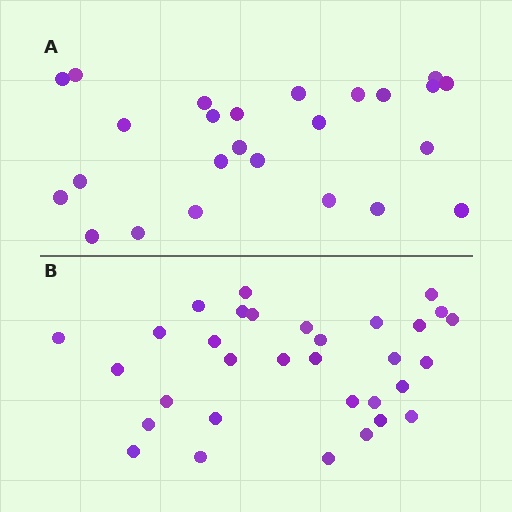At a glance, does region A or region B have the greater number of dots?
Region B (the bottom region) has more dots.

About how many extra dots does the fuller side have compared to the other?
Region B has roughly 8 or so more dots than region A.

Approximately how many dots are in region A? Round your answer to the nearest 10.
About 20 dots. (The exact count is 25, which rounds to 20.)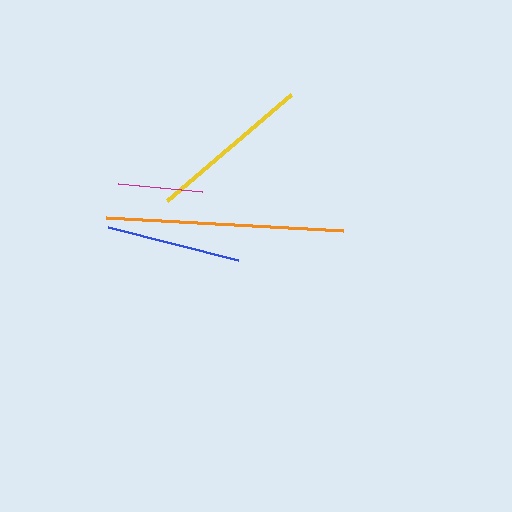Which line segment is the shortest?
The magenta line is the shortest at approximately 85 pixels.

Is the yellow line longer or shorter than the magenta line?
The yellow line is longer than the magenta line.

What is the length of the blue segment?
The blue segment is approximately 134 pixels long.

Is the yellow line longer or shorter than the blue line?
The yellow line is longer than the blue line.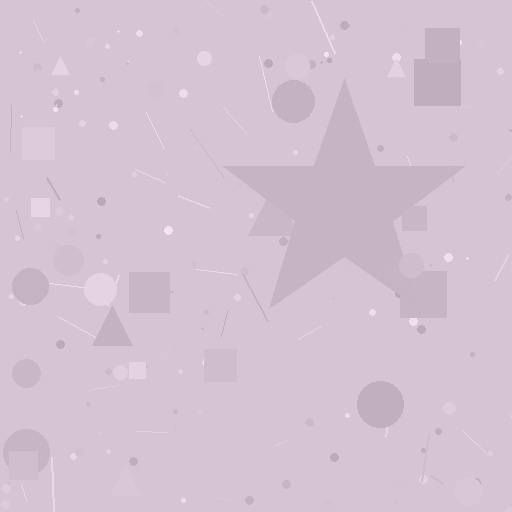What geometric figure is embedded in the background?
A star is embedded in the background.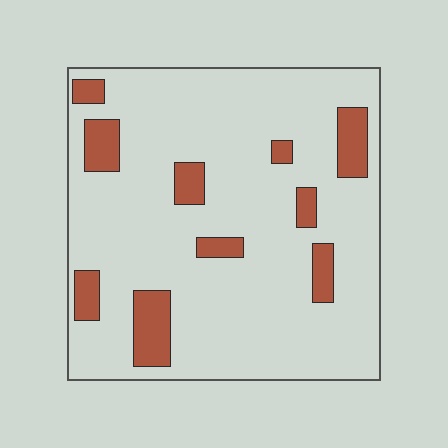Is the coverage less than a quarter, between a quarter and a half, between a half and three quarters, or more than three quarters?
Less than a quarter.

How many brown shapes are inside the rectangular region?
10.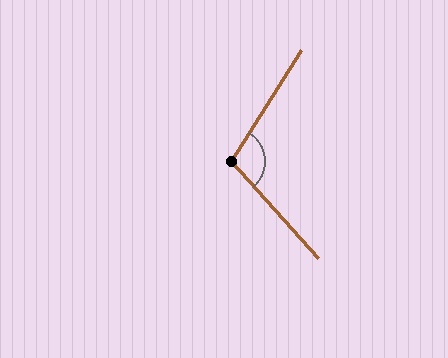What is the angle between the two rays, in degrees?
Approximately 106 degrees.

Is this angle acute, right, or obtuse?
It is obtuse.